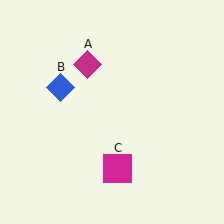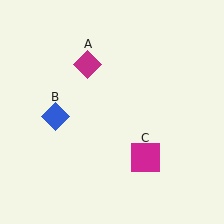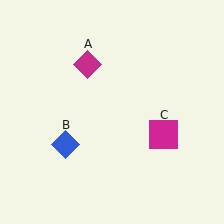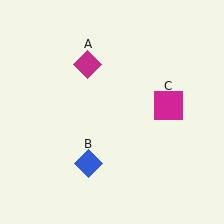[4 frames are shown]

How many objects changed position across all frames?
2 objects changed position: blue diamond (object B), magenta square (object C).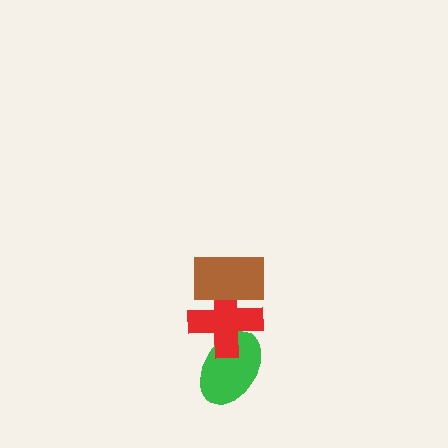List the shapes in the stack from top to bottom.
From top to bottom: the brown rectangle, the red cross, the green ellipse.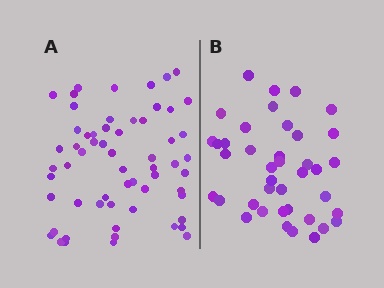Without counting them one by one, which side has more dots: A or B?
Region A (the left region) has more dots.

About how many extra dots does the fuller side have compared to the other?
Region A has approximately 20 more dots than region B.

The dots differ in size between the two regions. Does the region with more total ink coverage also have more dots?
No. Region B has more total ink coverage because its dots are larger, but region A actually contains more individual dots. Total area can be misleading — the number of items is what matters here.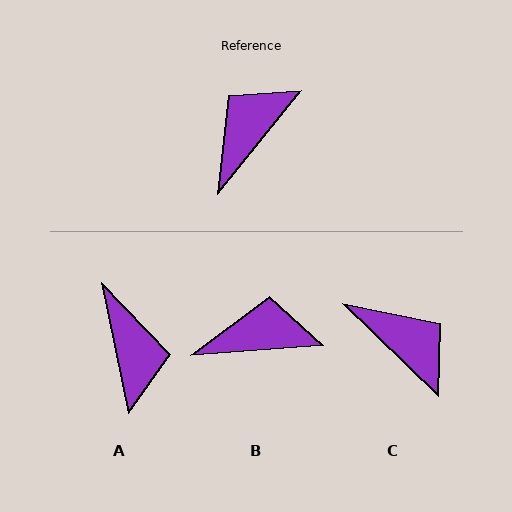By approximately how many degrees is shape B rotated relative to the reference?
Approximately 47 degrees clockwise.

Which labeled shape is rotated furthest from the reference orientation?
A, about 130 degrees away.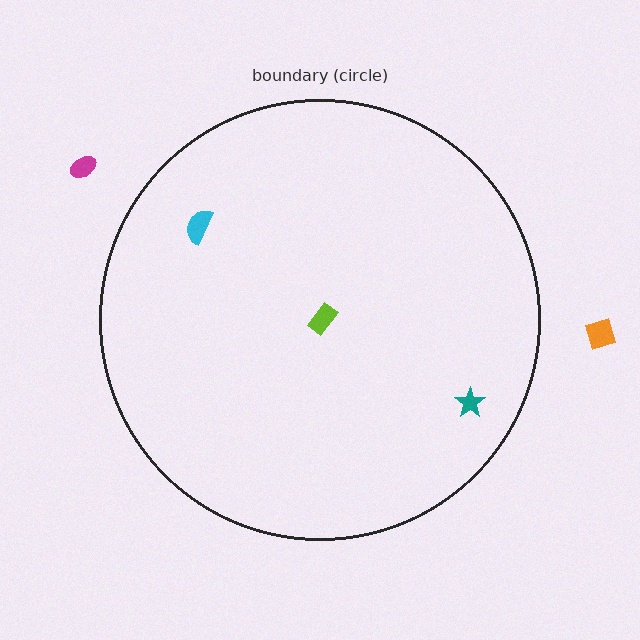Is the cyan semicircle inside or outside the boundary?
Inside.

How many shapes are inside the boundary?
3 inside, 2 outside.